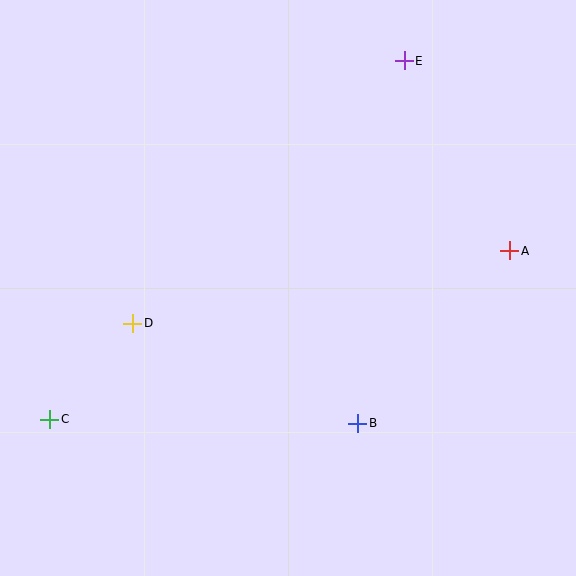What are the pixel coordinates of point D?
Point D is at (133, 323).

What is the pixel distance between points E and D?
The distance between E and D is 378 pixels.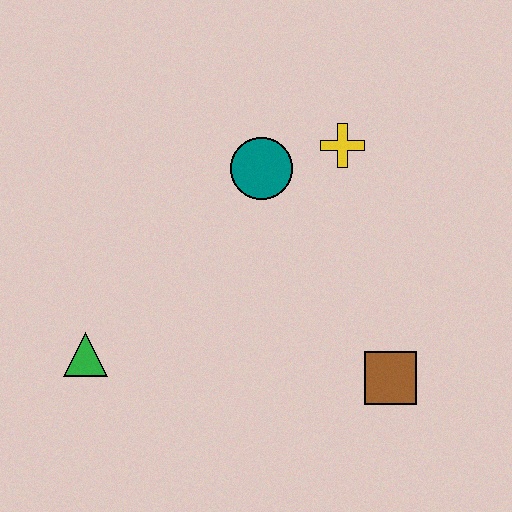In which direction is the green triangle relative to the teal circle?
The green triangle is below the teal circle.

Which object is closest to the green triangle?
The teal circle is closest to the green triangle.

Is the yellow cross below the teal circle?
No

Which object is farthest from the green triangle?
The yellow cross is farthest from the green triangle.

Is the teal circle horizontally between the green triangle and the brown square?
Yes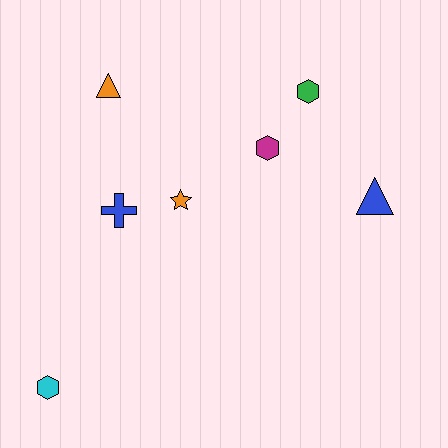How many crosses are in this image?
There is 1 cross.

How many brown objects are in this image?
There are no brown objects.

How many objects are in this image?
There are 7 objects.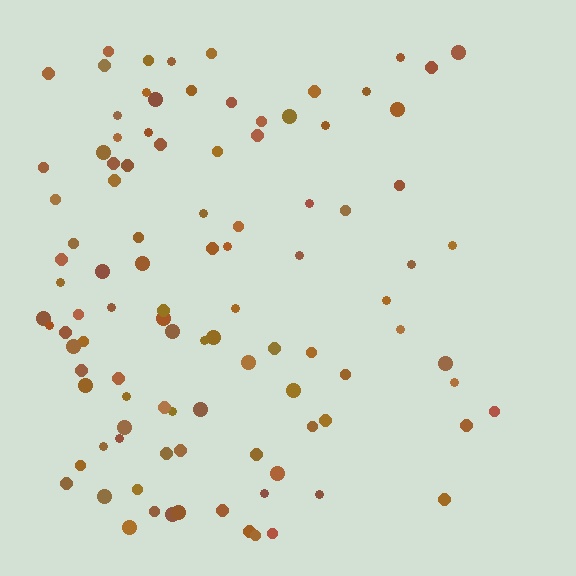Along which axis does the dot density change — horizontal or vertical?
Horizontal.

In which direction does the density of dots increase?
From right to left, with the left side densest.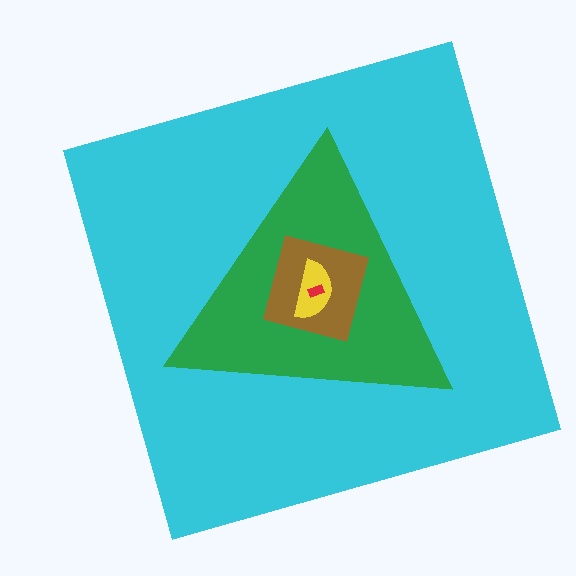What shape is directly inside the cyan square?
The green triangle.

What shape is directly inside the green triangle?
The brown square.